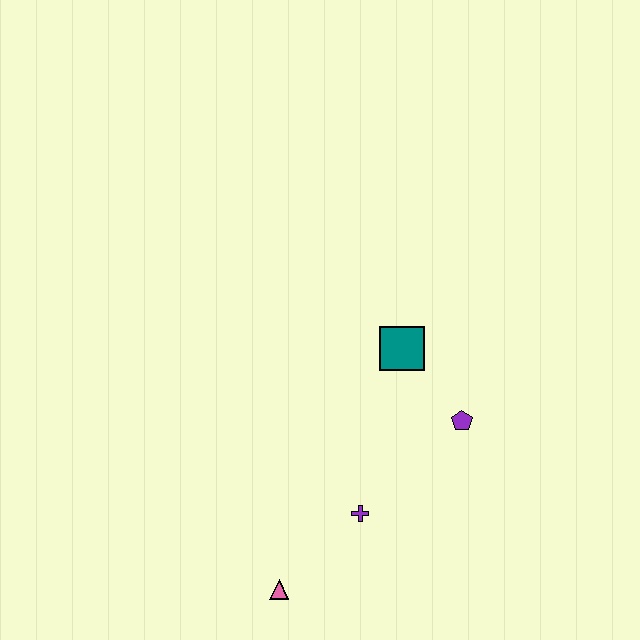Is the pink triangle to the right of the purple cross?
No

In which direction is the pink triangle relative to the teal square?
The pink triangle is below the teal square.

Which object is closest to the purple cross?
The pink triangle is closest to the purple cross.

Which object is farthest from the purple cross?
The teal square is farthest from the purple cross.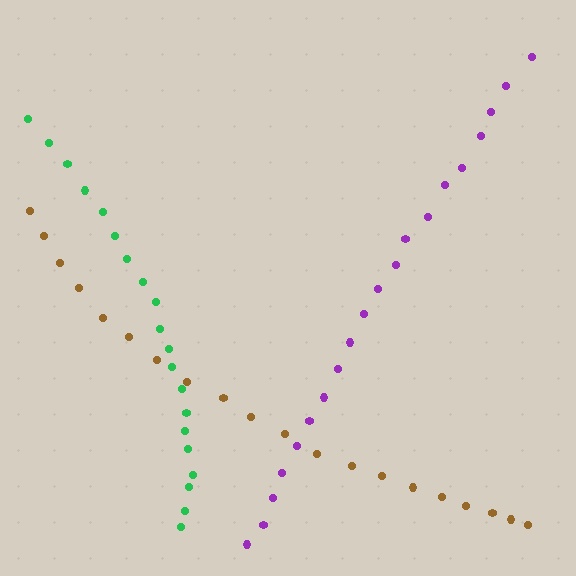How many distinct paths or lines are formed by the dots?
There are 3 distinct paths.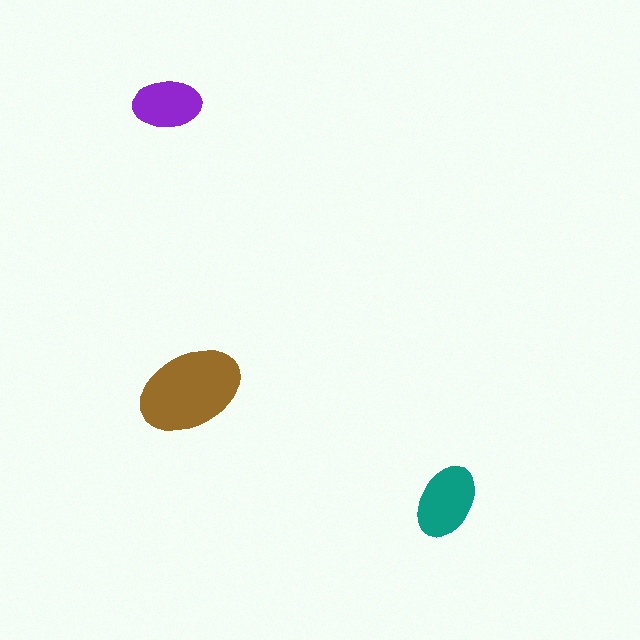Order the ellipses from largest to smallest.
the brown one, the teal one, the purple one.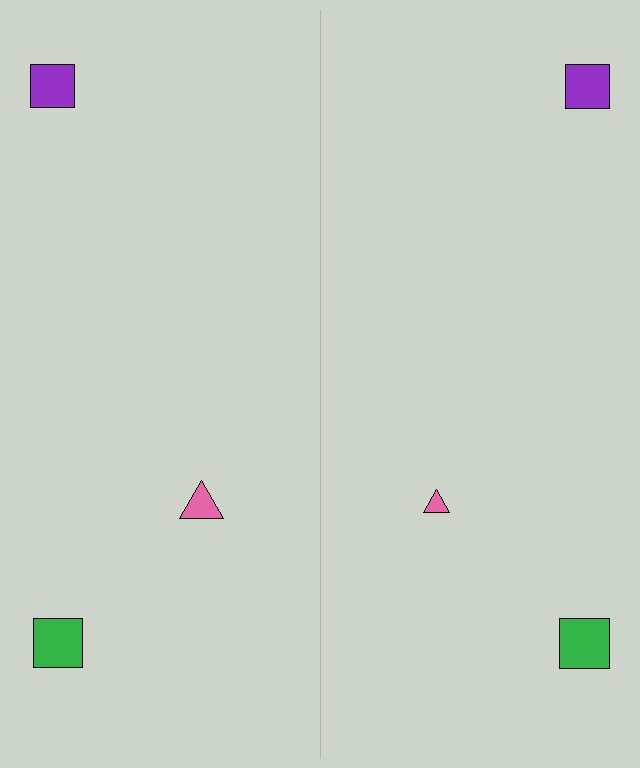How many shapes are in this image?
There are 6 shapes in this image.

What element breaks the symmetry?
The pink triangle on the right side has a different size than its mirror counterpart.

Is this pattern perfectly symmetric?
No, the pattern is not perfectly symmetric. The pink triangle on the right side has a different size than its mirror counterpart.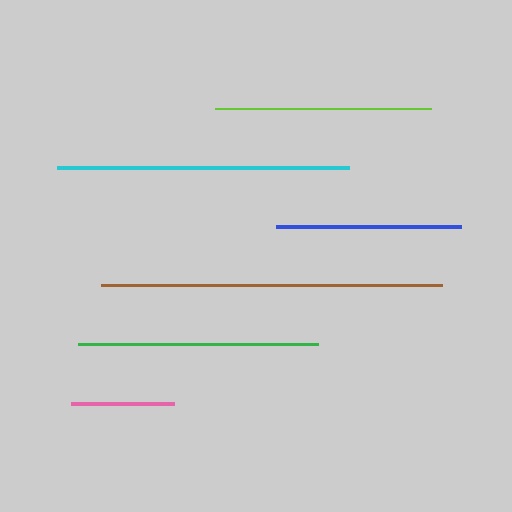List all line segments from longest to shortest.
From longest to shortest: brown, cyan, green, lime, blue, pink.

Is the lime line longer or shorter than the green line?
The green line is longer than the lime line.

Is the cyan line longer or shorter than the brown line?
The brown line is longer than the cyan line.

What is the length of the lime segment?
The lime segment is approximately 216 pixels long.